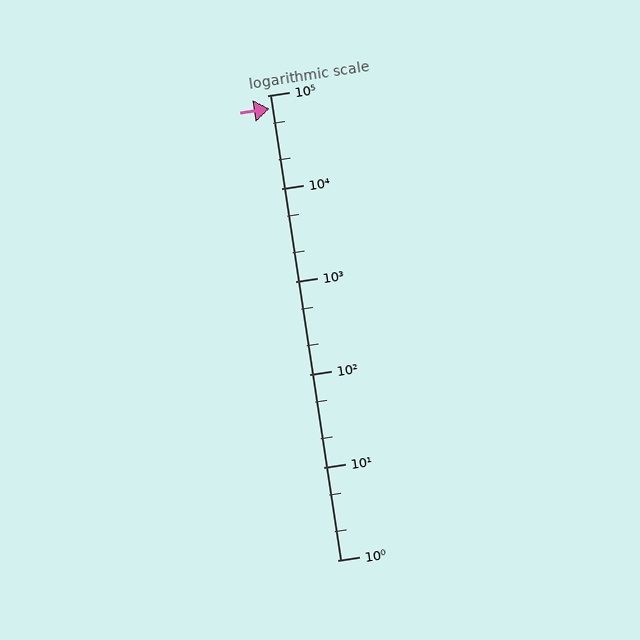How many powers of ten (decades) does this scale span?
The scale spans 5 decades, from 1 to 100000.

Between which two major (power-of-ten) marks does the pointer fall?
The pointer is between 10000 and 100000.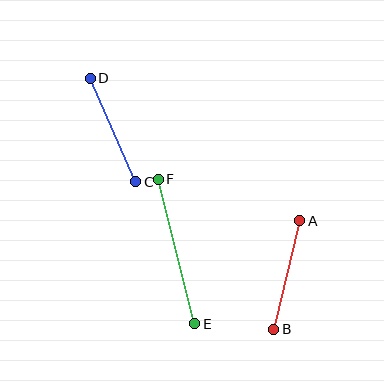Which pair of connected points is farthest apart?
Points E and F are farthest apart.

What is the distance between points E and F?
The distance is approximately 149 pixels.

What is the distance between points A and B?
The distance is approximately 112 pixels.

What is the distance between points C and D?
The distance is approximately 113 pixels.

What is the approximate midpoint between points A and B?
The midpoint is at approximately (287, 275) pixels.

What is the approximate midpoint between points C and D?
The midpoint is at approximately (113, 130) pixels.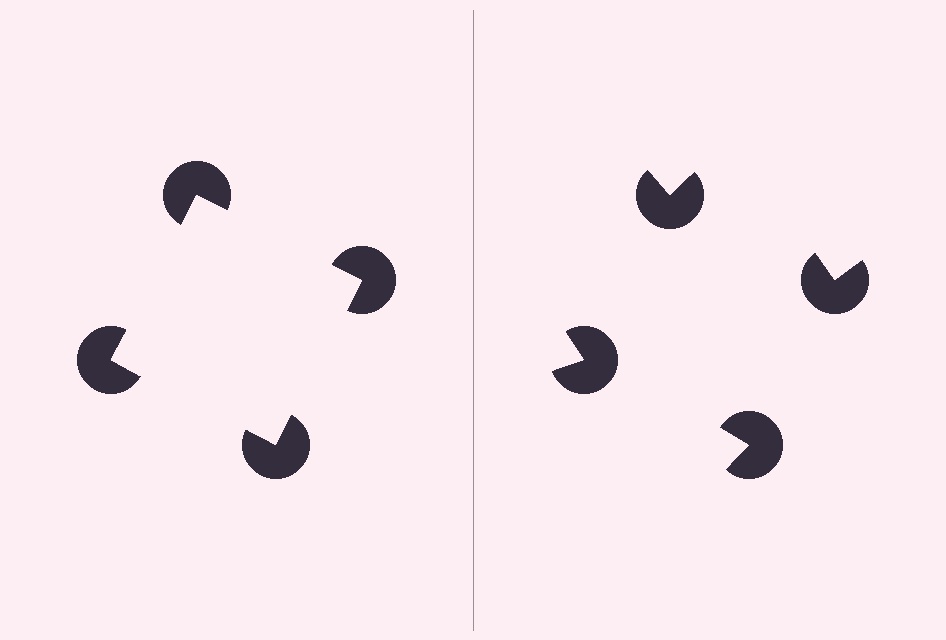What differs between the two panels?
The pac-man discs are positioned identically on both sides; only the wedge orientations differ. On the left they align to a square; on the right they are misaligned.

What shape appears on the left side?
An illusory square.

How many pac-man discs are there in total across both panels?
8 — 4 on each side.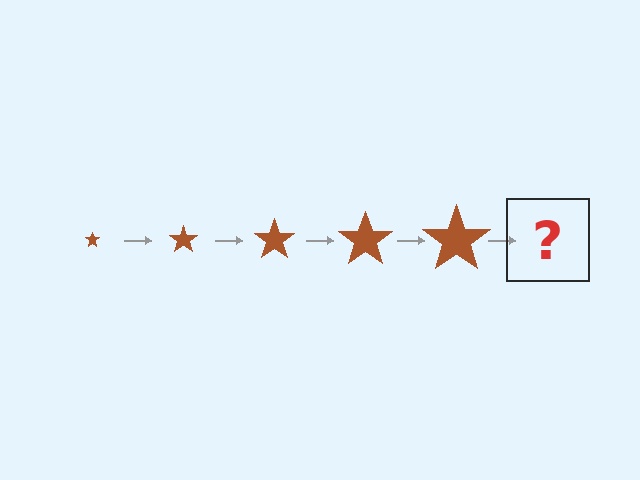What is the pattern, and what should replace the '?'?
The pattern is that the star gets progressively larger each step. The '?' should be a brown star, larger than the previous one.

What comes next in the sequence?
The next element should be a brown star, larger than the previous one.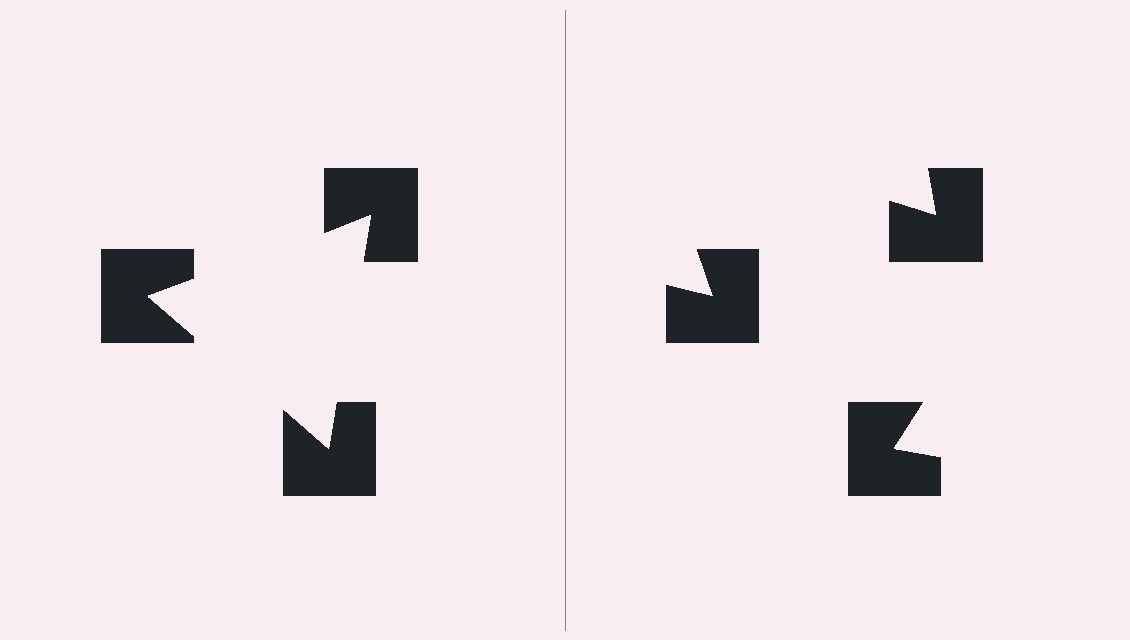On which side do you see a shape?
An illusory triangle appears on the left side. On the right side the wedge cuts are rotated, so no coherent shape forms.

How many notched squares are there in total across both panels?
6 — 3 on each side.